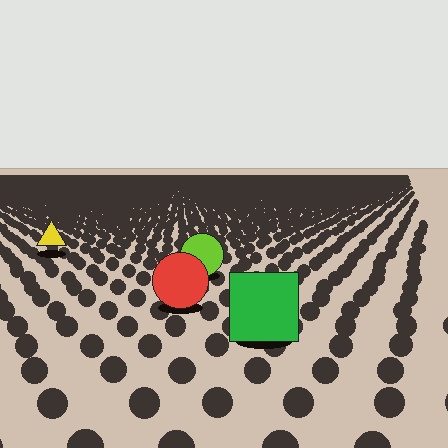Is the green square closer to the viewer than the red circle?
Yes. The green square is closer — you can tell from the texture gradient: the ground texture is coarser near it.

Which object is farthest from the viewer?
The yellow triangle is farthest from the viewer. It appears smaller and the ground texture around it is denser.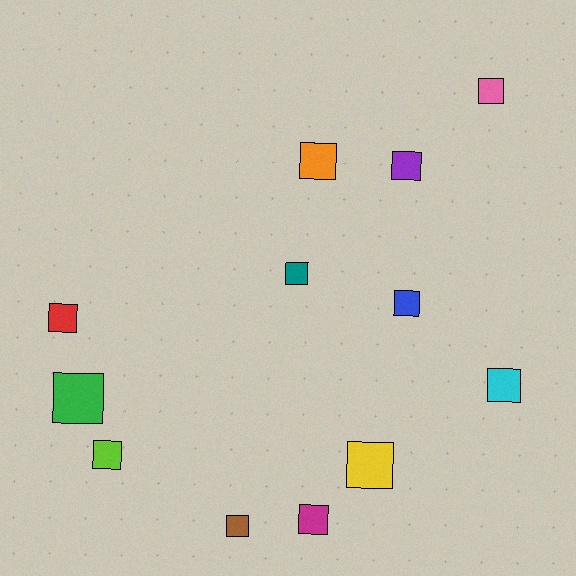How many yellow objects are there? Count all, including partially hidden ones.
There is 1 yellow object.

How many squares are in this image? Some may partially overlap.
There are 12 squares.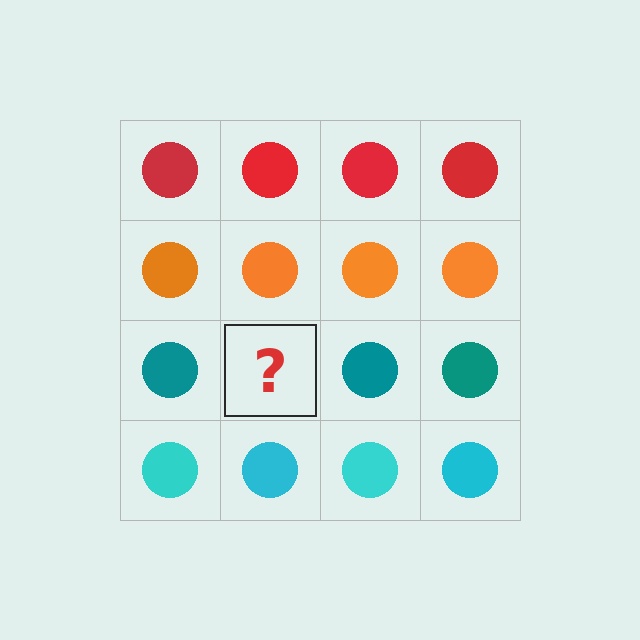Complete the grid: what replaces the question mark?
The question mark should be replaced with a teal circle.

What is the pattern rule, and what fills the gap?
The rule is that each row has a consistent color. The gap should be filled with a teal circle.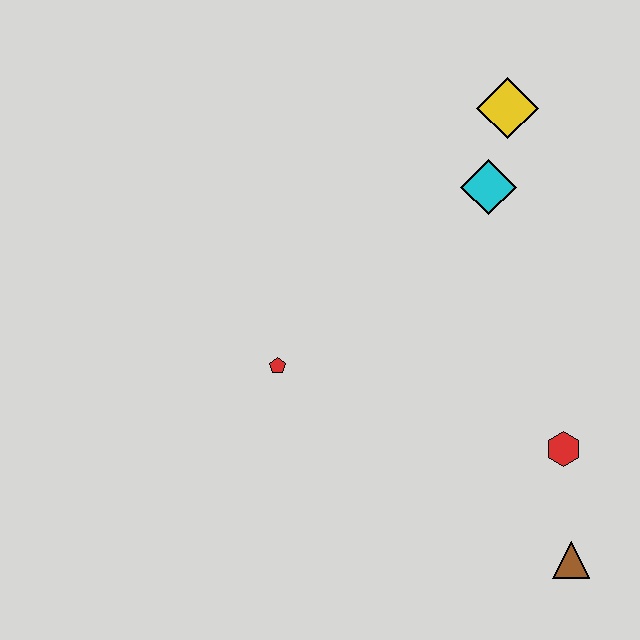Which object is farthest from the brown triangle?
The yellow diamond is farthest from the brown triangle.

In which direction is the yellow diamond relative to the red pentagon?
The yellow diamond is above the red pentagon.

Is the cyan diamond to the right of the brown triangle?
No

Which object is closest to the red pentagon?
The cyan diamond is closest to the red pentagon.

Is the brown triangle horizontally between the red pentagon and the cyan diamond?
No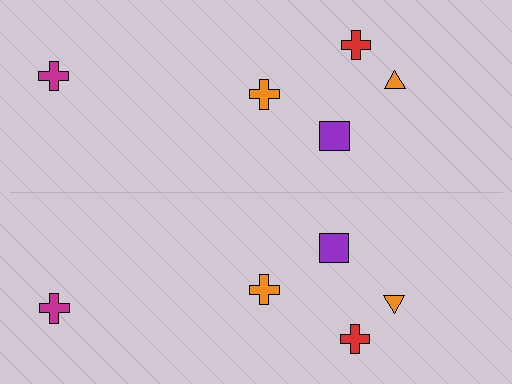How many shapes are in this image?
There are 10 shapes in this image.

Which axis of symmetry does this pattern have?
The pattern has a horizontal axis of symmetry running through the center of the image.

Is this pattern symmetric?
Yes, this pattern has bilateral (reflection) symmetry.